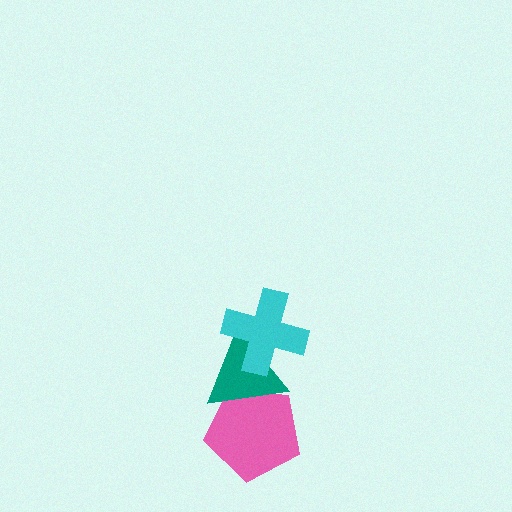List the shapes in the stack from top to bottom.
From top to bottom: the cyan cross, the teal triangle, the pink pentagon.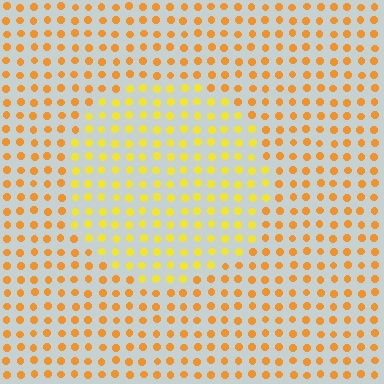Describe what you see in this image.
The image is filled with small orange elements in a uniform arrangement. A circle-shaped region is visible where the elements are tinted to a slightly different hue, forming a subtle color boundary.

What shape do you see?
I see a circle.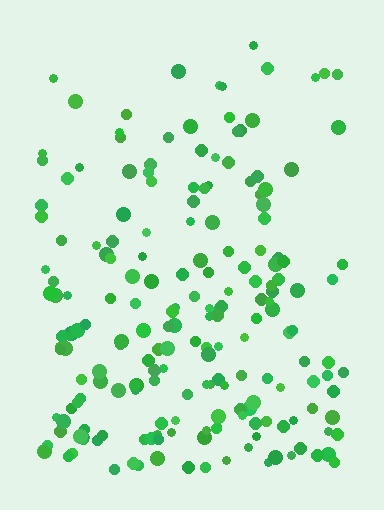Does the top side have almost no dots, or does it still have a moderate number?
Still a moderate number, just noticeably fewer than the bottom.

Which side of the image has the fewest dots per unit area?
The top.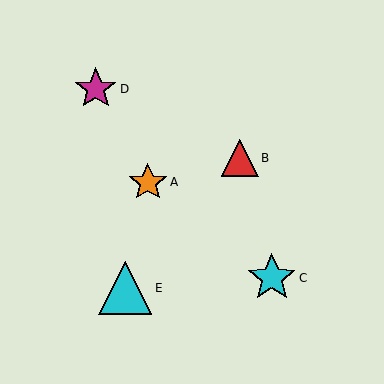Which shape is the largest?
The cyan triangle (labeled E) is the largest.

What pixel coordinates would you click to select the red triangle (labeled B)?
Click at (240, 158) to select the red triangle B.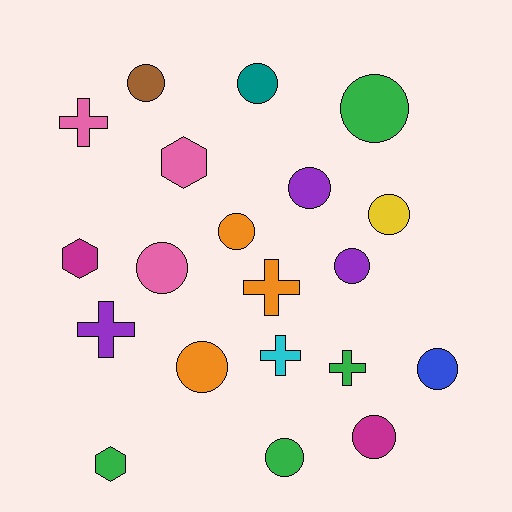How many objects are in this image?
There are 20 objects.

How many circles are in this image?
There are 12 circles.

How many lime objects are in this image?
There are no lime objects.